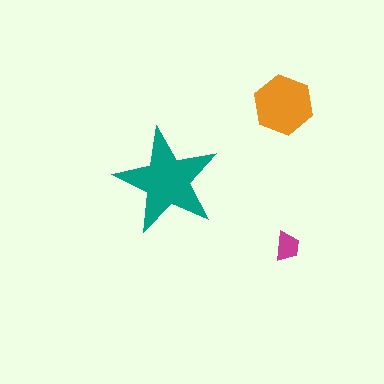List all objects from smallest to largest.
The magenta trapezoid, the orange hexagon, the teal star.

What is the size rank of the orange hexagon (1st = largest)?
2nd.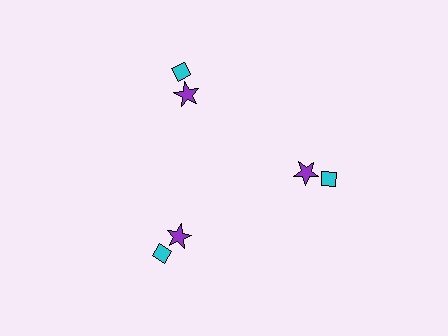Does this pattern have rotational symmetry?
Yes, this pattern has 3-fold rotational symmetry. It looks the same after rotating 120 degrees around the center.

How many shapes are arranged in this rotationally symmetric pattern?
There are 6 shapes, arranged in 3 groups of 2.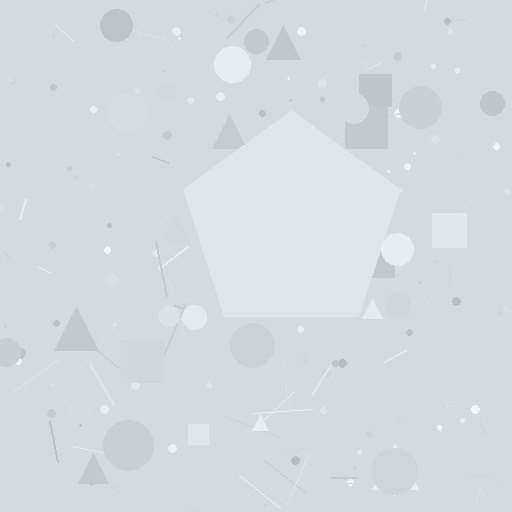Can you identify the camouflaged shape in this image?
The camouflaged shape is a pentagon.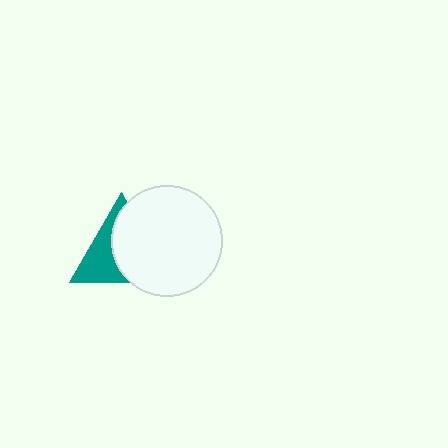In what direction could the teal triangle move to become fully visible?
The teal triangle could move left. That would shift it out from behind the white circle entirely.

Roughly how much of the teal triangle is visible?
A small part of it is visible (roughly 42%).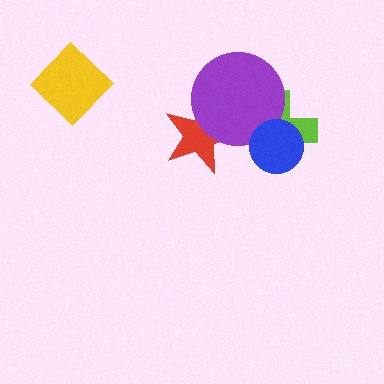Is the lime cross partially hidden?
Yes, it is partially covered by another shape.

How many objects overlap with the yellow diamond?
0 objects overlap with the yellow diamond.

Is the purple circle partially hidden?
Yes, it is partially covered by another shape.